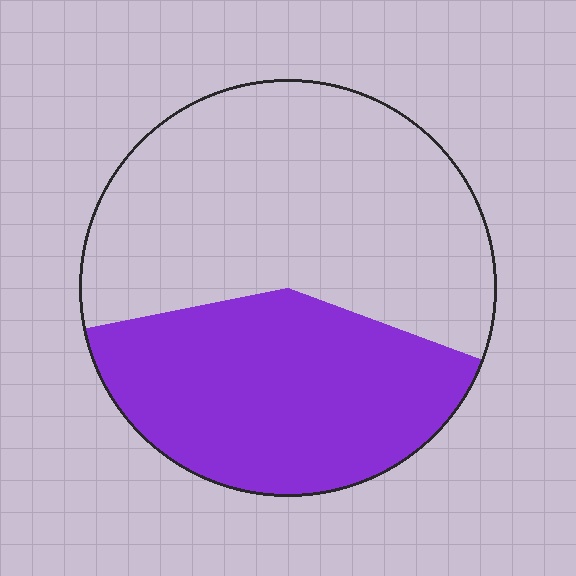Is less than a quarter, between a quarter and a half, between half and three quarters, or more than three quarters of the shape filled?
Between a quarter and a half.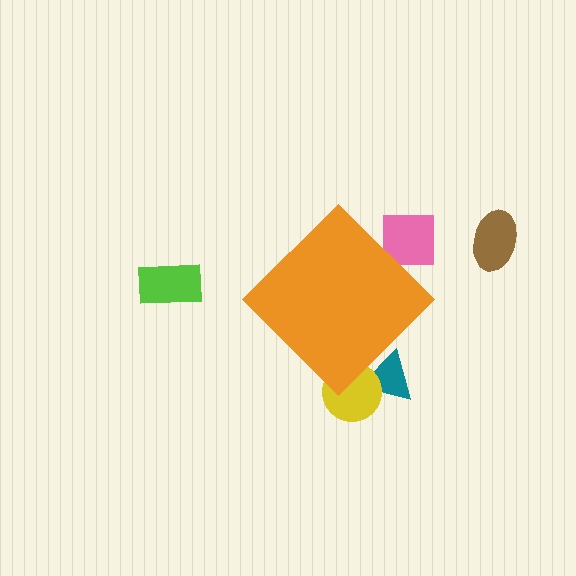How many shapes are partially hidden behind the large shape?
3 shapes are partially hidden.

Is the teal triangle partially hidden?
Yes, the teal triangle is partially hidden behind the orange diamond.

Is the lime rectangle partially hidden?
No, the lime rectangle is fully visible.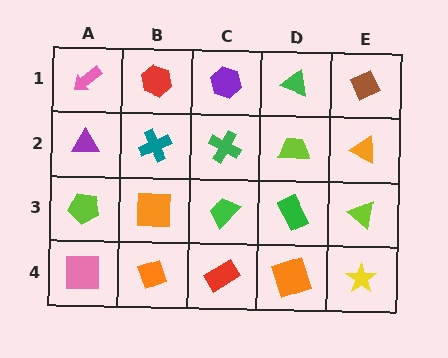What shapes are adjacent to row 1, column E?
An orange triangle (row 2, column E), a green triangle (row 1, column D).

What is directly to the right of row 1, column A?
A red hexagon.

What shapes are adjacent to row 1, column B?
A teal cross (row 2, column B), a pink arrow (row 1, column A), a purple hexagon (row 1, column C).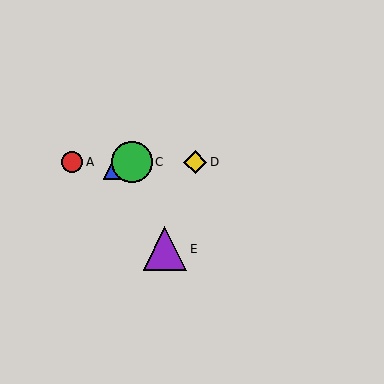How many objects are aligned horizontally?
4 objects (A, B, C, D) are aligned horizontally.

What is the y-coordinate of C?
Object C is at y≈162.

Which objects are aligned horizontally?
Objects A, B, C, D are aligned horizontally.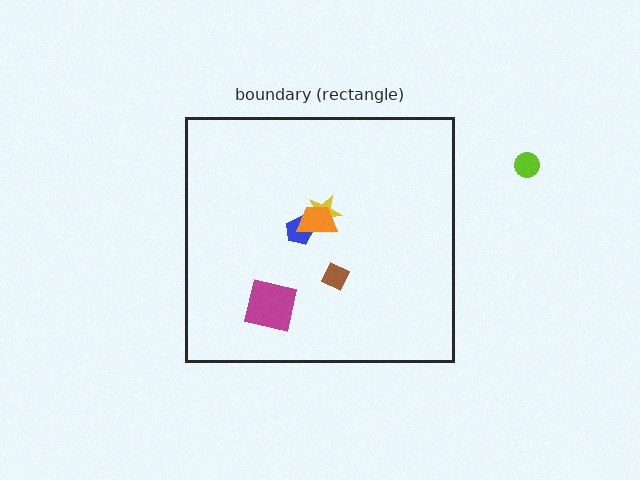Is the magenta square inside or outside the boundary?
Inside.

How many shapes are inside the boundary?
5 inside, 1 outside.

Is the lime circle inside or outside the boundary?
Outside.